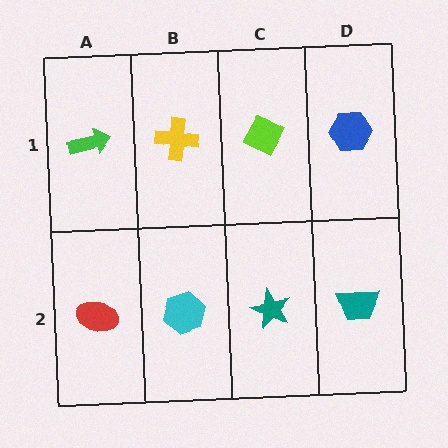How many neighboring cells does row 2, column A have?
2.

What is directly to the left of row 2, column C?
A cyan hexagon.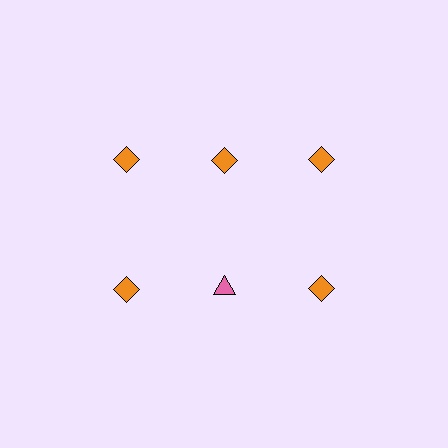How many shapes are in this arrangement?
There are 6 shapes arranged in a grid pattern.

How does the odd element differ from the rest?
It differs in both color (pink instead of orange) and shape (triangle instead of diamond).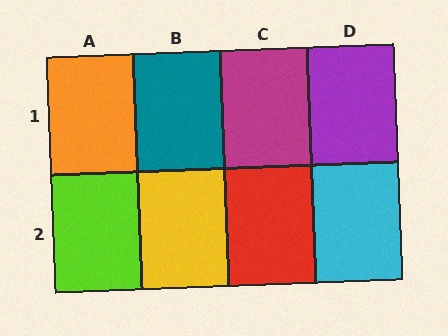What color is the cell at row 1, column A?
Orange.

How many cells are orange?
1 cell is orange.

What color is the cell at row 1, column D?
Purple.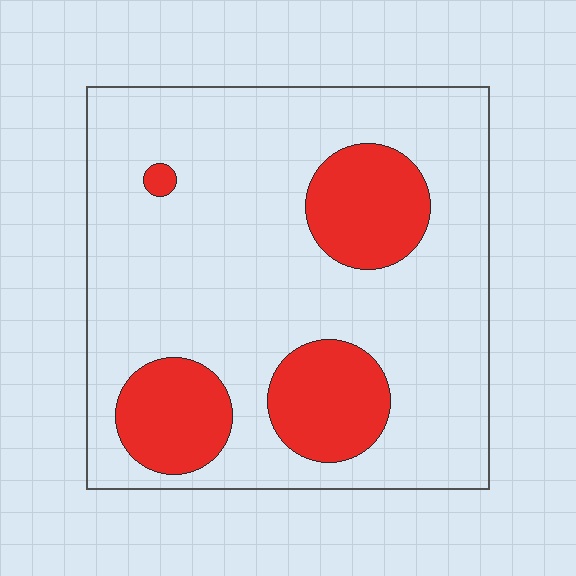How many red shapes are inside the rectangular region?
4.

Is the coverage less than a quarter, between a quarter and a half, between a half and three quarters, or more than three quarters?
Less than a quarter.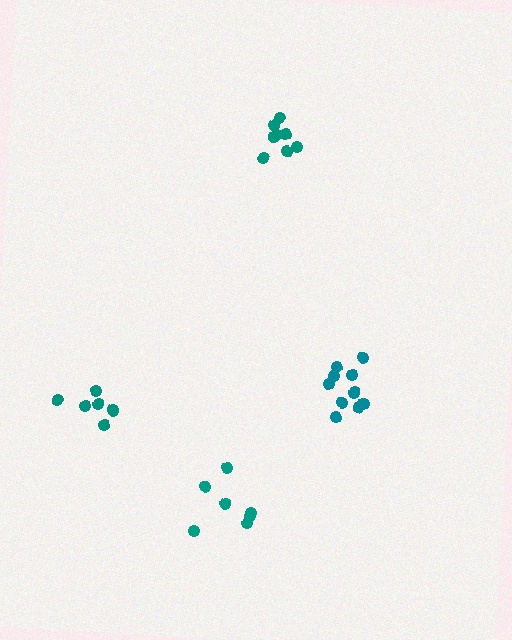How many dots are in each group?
Group 1: 10 dots, Group 2: 7 dots, Group 3: 8 dots, Group 4: 6 dots (31 total).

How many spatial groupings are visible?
There are 4 spatial groupings.